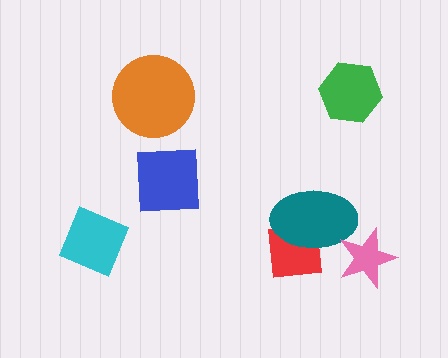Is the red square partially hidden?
Yes, it is partially covered by another shape.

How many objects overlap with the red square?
1 object overlaps with the red square.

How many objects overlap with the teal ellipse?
2 objects overlap with the teal ellipse.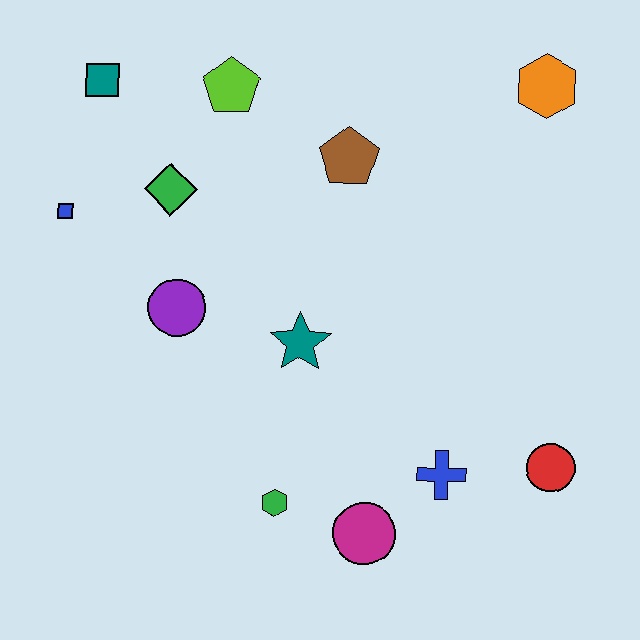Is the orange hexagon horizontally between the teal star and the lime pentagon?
No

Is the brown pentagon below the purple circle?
No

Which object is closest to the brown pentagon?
The lime pentagon is closest to the brown pentagon.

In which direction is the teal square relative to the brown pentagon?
The teal square is to the left of the brown pentagon.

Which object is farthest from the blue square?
The red circle is farthest from the blue square.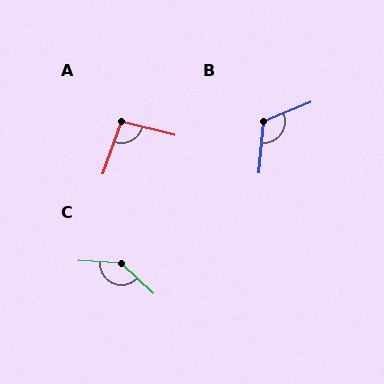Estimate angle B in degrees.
Approximately 117 degrees.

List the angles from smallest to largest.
A (95°), B (117°), C (139°).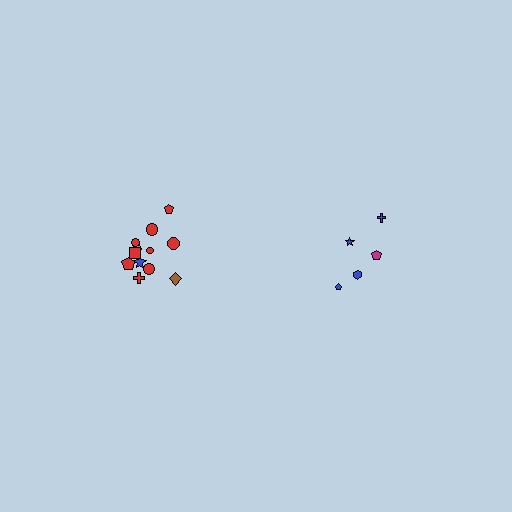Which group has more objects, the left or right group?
The left group.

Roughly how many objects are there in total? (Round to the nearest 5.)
Roughly 15 objects in total.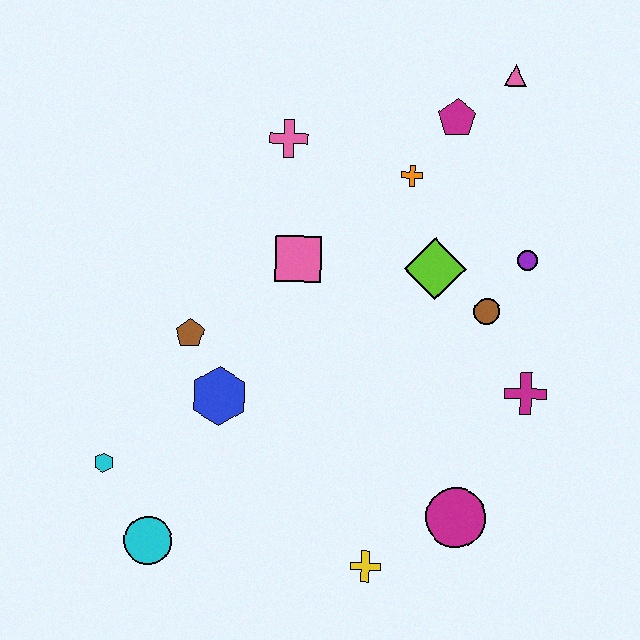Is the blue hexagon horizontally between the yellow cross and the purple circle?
No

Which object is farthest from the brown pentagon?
The pink triangle is farthest from the brown pentagon.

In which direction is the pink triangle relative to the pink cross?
The pink triangle is to the right of the pink cross.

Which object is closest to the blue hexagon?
The brown pentagon is closest to the blue hexagon.